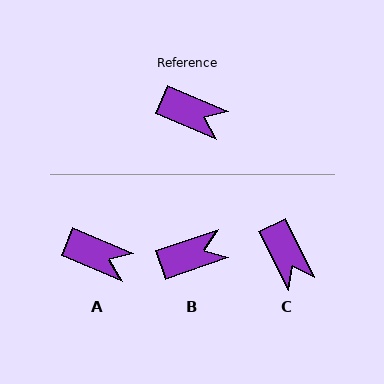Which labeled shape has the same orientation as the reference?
A.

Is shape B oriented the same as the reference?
No, it is off by about 42 degrees.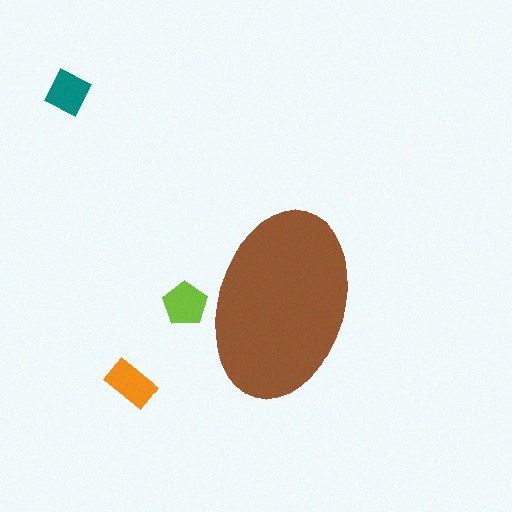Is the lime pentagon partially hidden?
Yes, the lime pentagon is partially hidden behind the brown ellipse.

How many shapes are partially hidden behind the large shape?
1 shape is partially hidden.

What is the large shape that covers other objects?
A brown ellipse.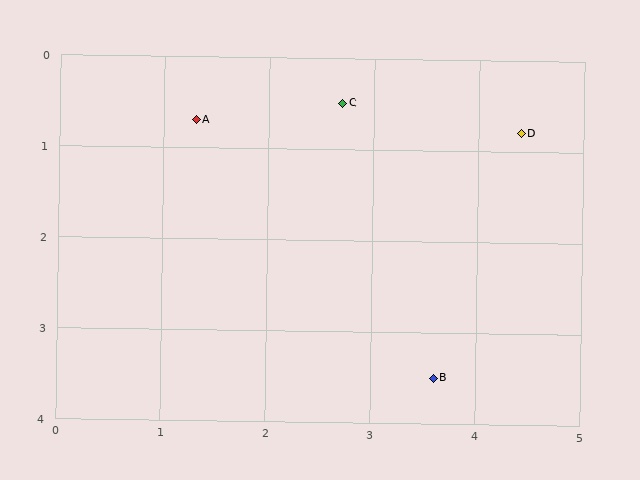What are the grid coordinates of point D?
Point D is at approximately (4.4, 0.8).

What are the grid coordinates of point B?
Point B is at approximately (3.6, 3.5).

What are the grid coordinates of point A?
Point A is at approximately (1.3, 0.7).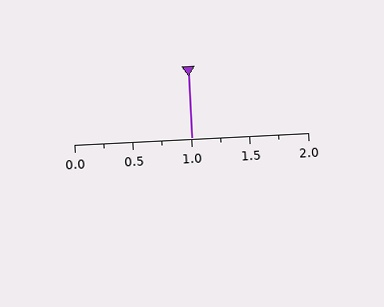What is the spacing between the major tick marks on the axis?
The major ticks are spaced 0.5 apart.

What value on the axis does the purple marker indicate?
The marker indicates approximately 1.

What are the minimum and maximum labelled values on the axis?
The axis runs from 0.0 to 2.0.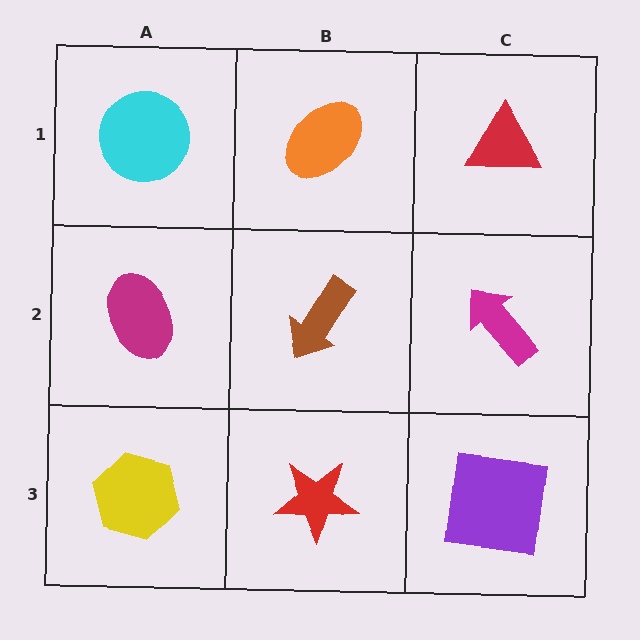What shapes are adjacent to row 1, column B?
A brown arrow (row 2, column B), a cyan circle (row 1, column A), a red triangle (row 1, column C).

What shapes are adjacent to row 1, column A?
A magenta ellipse (row 2, column A), an orange ellipse (row 1, column B).